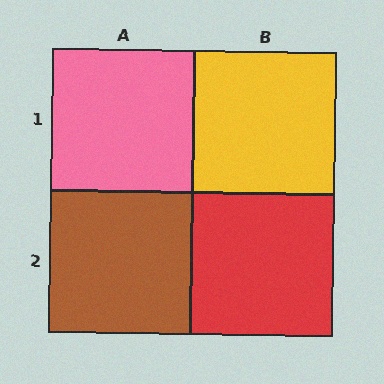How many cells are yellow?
1 cell is yellow.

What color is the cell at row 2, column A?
Brown.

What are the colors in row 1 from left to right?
Pink, yellow.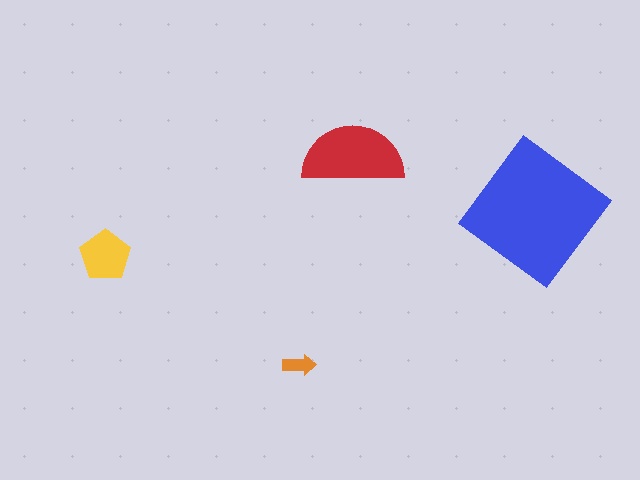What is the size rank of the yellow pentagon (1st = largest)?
3rd.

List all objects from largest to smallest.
The blue diamond, the red semicircle, the yellow pentagon, the orange arrow.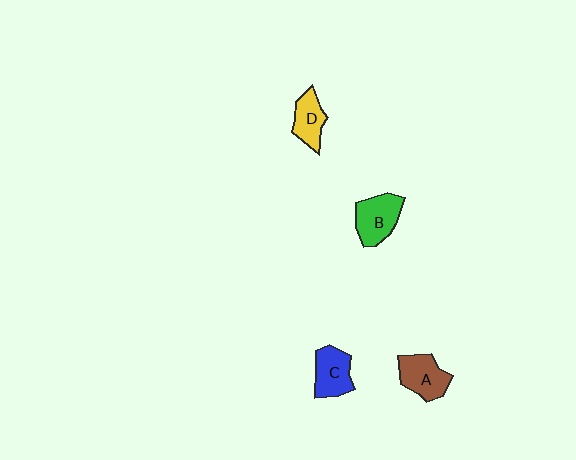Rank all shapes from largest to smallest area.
From largest to smallest: B (green), A (brown), C (blue), D (yellow).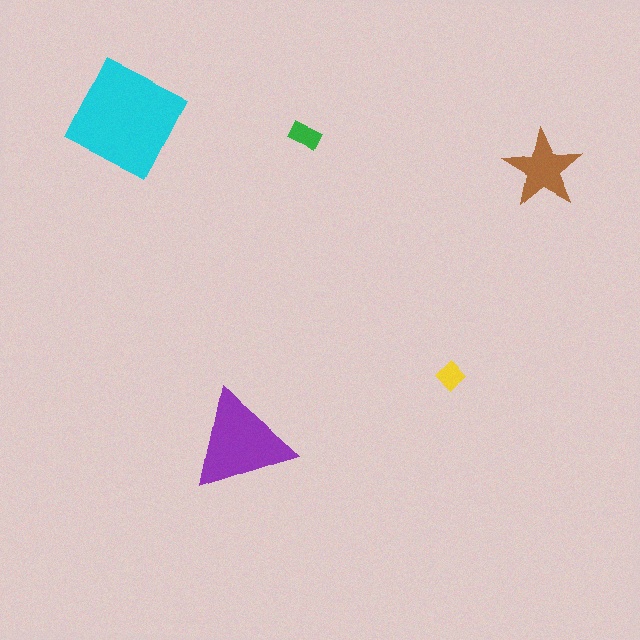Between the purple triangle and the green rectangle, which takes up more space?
The purple triangle.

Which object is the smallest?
The yellow diamond.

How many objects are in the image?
There are 5 objects in the image.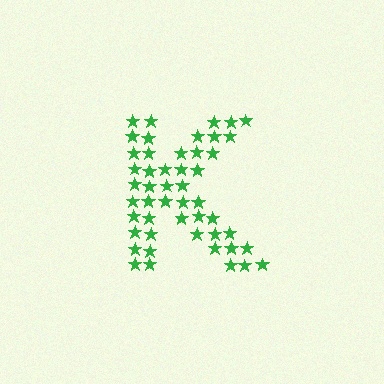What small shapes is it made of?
It is made of small stars.